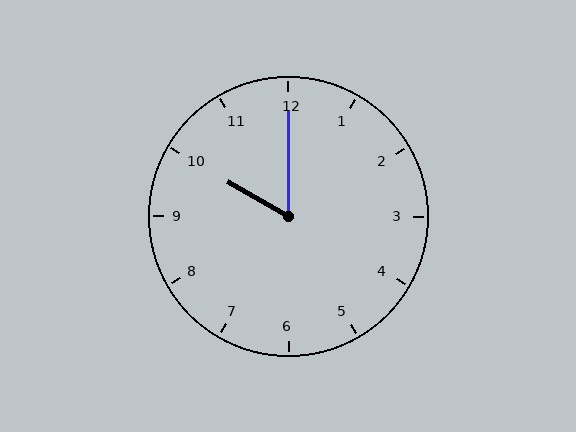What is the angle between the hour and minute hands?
Approximately 60 degrees.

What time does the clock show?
10:00.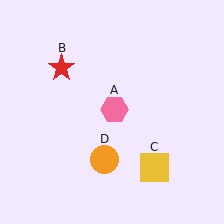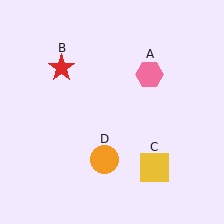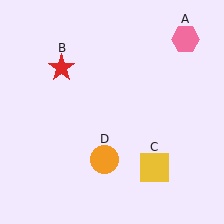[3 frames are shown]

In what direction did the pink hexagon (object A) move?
The pink hexagon (object A) moved up and to the right.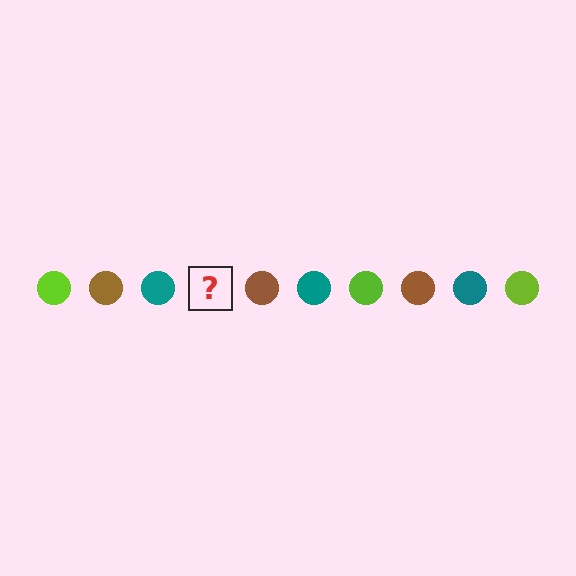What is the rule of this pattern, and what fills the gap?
The rule is that the pattern cycles through lime, brown, teal circles. The gap should be filled with a lime circle.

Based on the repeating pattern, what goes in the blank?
The blank should be a lime circle.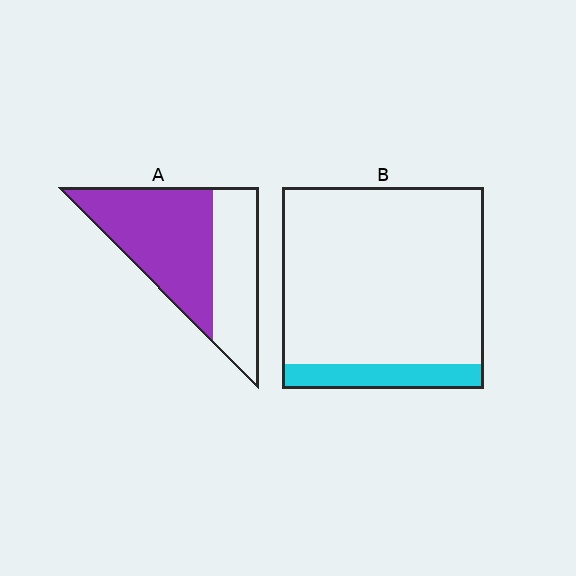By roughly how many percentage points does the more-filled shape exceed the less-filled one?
By roughly 45 percentage points (A over B).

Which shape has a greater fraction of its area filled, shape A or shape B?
Shape A.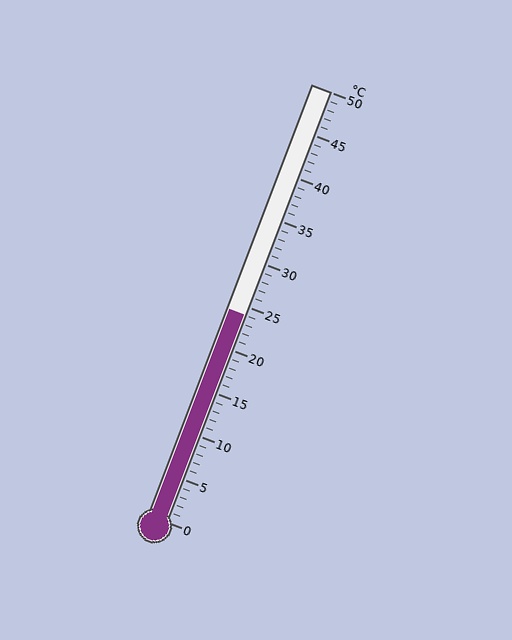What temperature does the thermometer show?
The thermometer shows approximately 24°C.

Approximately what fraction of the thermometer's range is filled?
The thermometer is filled to approximately 50% of its range.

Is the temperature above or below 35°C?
The temperature is below 35°C.